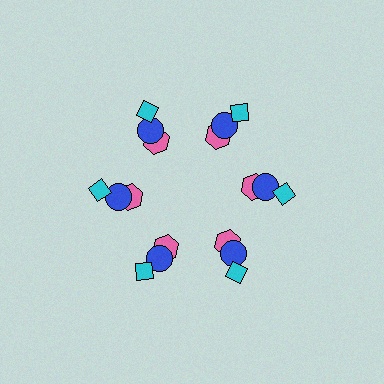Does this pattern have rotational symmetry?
Yes, this pattern has 6-fold rotational symmetry. It looks the same after rotating 60 degrees around the center.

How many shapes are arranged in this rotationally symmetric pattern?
There are 18 shapes, arranged in 6 groups of 3.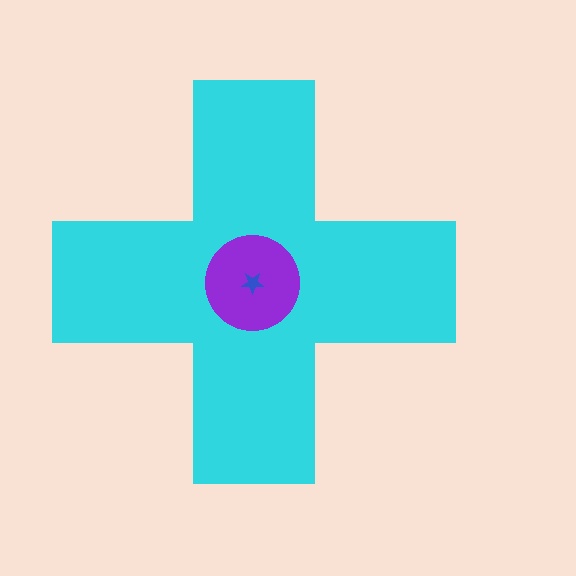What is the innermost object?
The blue star.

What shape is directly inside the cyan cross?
The purple circle.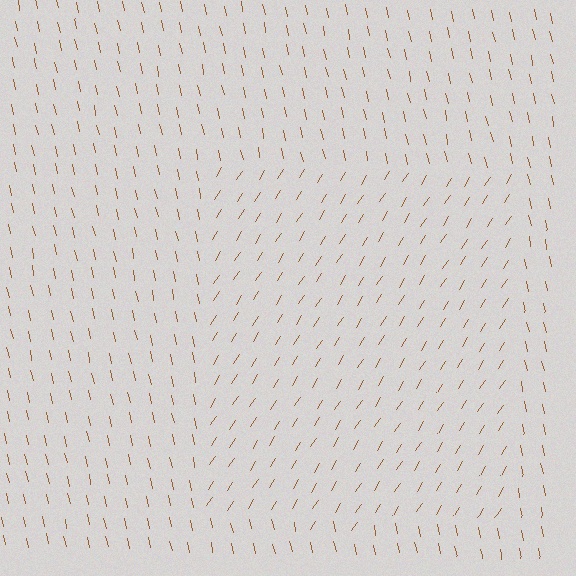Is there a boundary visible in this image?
Yes, there is a texture boundary formed by a change in line orientation.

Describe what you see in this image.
The image is filled with small brown line segments. A rectangle region in the image has lines oriented differently from the surrounding lines, creating a visible texture boundary.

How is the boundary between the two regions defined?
The boundary is defined purely by a change in line orientation (approximately 45 degrees difference). All lines are the same color and thickness.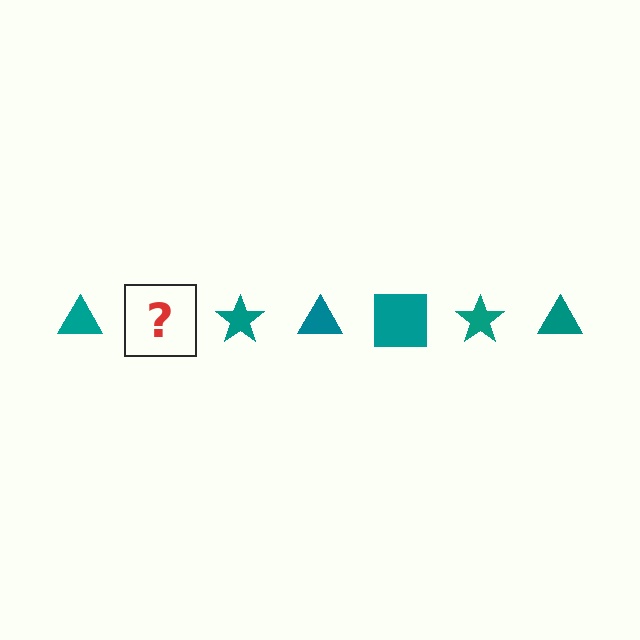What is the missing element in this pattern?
The missing element is a teal square.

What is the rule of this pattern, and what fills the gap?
The rule is that the pattern cycles through triangle, square, star shapes in teal. The gap should be filled with a teal square.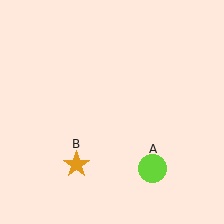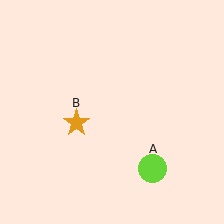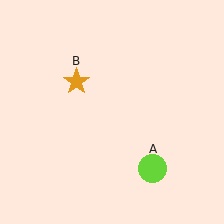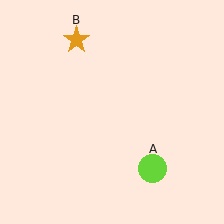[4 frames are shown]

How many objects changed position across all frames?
1 object changed position: orange star (object B).